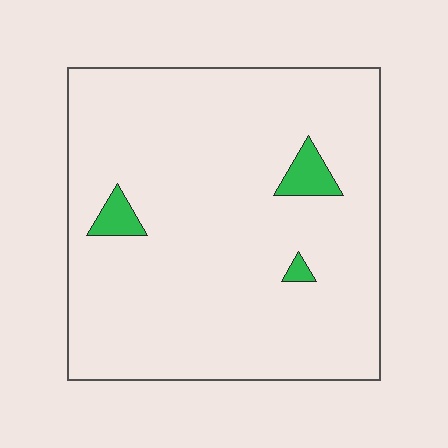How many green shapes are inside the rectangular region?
3.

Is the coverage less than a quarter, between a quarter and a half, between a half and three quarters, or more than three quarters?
Less than a quarter.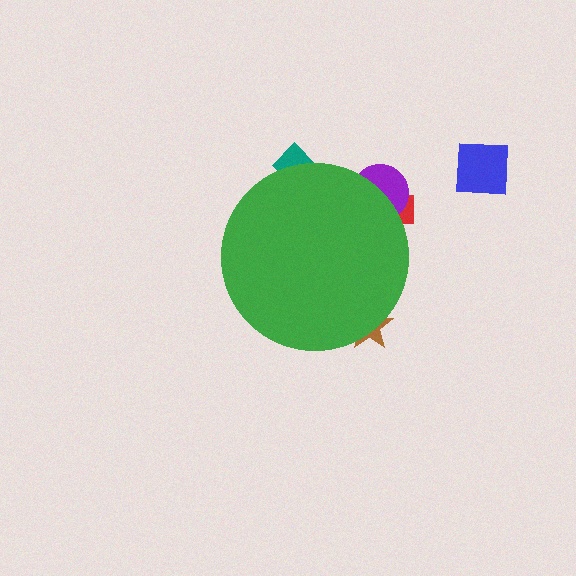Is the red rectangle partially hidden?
Yes, the red rectangle is partially hidden behind the green circle.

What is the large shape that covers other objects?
A green circle.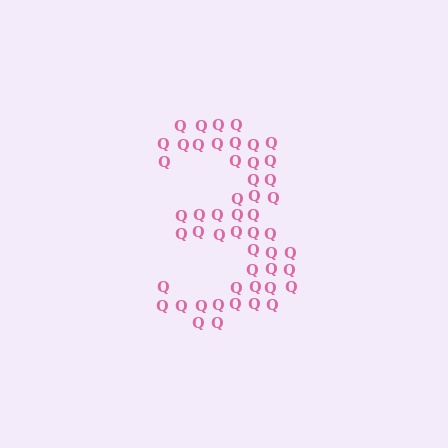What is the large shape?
The large shape is the digit 3.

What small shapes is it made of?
It is made of small letter Q's.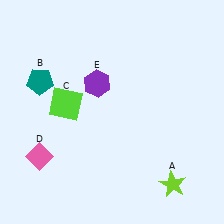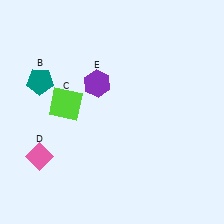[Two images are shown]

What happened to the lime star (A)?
The lime star (A) was removed in Image 2. It was in the bottom-right area of Image 1.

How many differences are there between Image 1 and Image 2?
There is 1 difference between the two images.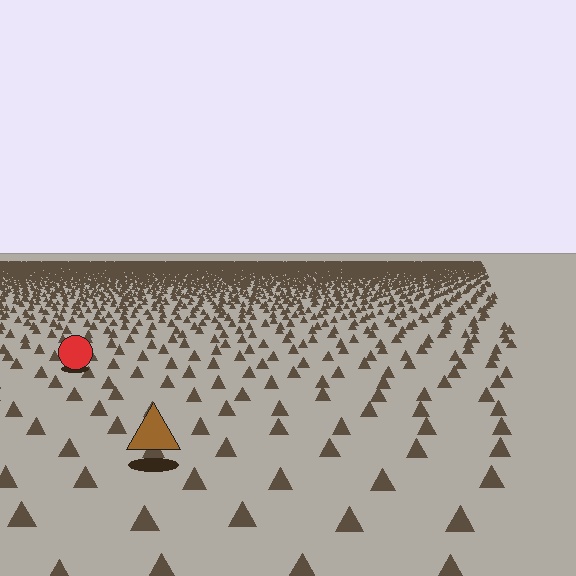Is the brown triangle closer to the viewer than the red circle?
Yes. The brown triangle is closer — you can tell from the texture gradient: the ground texture is coarser near it.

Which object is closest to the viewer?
The brown triangle is closest. The texture marks near it are larger and more spread out.